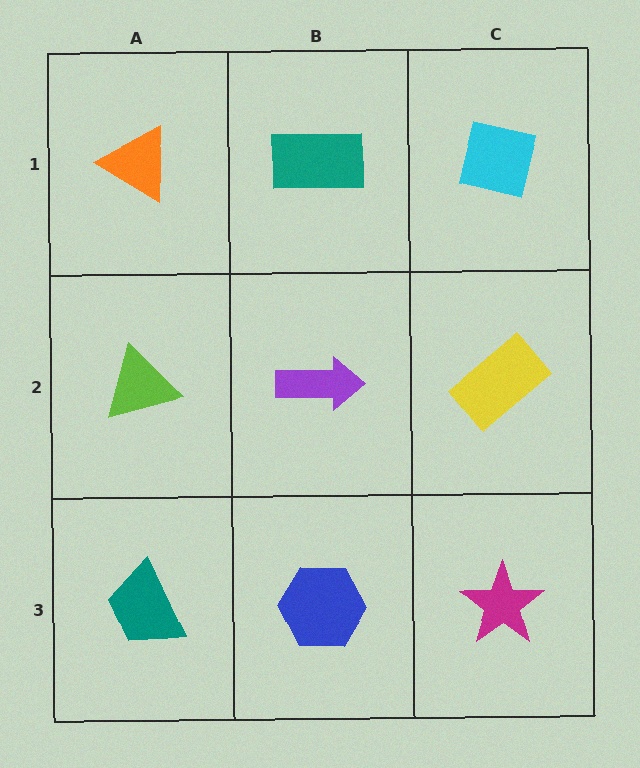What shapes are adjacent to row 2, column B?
A teal rectangle (row 1, column B), a blue hexagon (row 3, column B), a lime triangle (row 2, column A), a yellow rectangle (row 2, column C).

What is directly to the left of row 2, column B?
A lime triangle.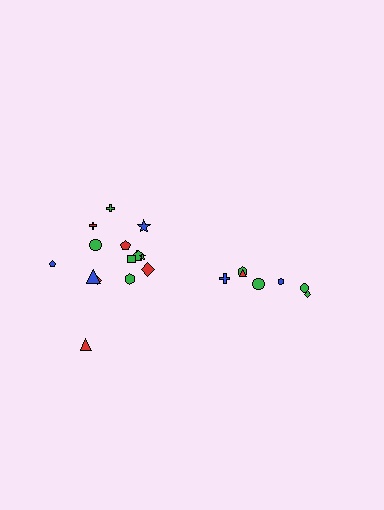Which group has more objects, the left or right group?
The left group.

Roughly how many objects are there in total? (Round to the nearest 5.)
Roughly 20 objects in total.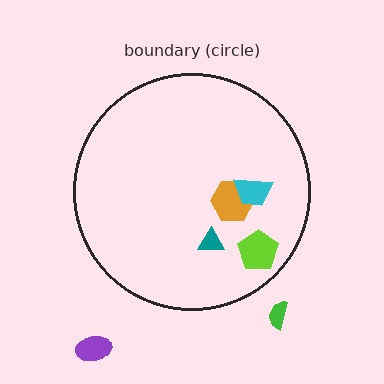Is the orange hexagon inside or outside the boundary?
Inside.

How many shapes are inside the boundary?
4 inside, 2 outside.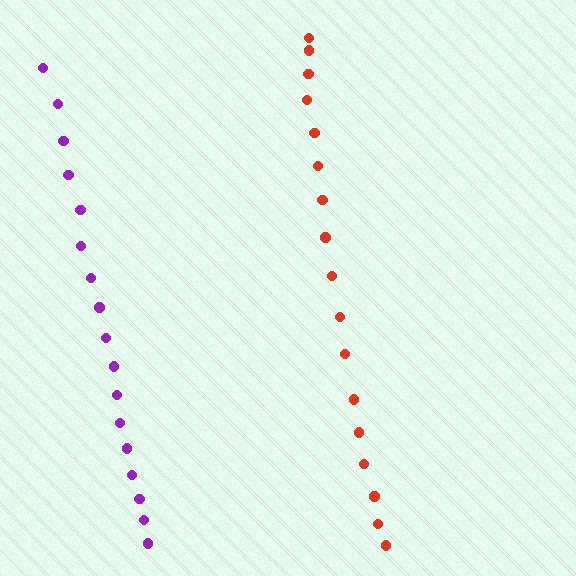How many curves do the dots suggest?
There are 2 distinct paths.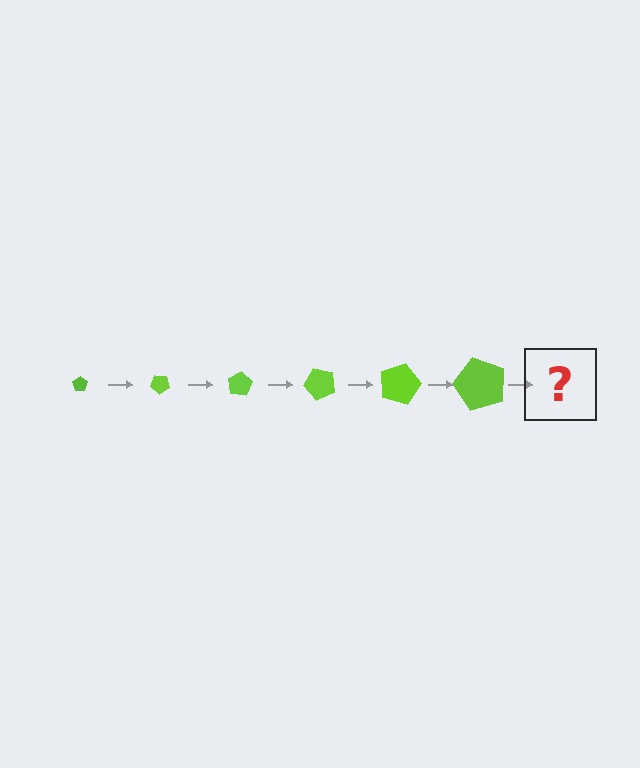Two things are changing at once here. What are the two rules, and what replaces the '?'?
The two rules are that the pentagon grows larger each step and it rotates 40 degrees each step. The '?' should be a pentagon, larger than the previous one and rotated 240 degrees from the start.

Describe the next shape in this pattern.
It should be a pentagon, larger than the previous one and rotated 240 degrees from the start.